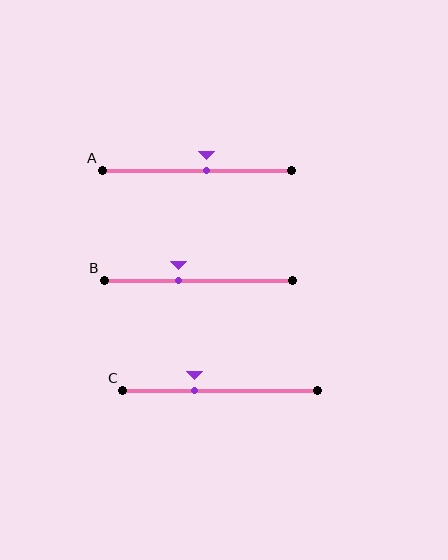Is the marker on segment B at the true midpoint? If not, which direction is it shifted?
No, the marker on segment B is shifted to the left by about 11% of the segment length.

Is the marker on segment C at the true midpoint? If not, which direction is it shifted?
No, the marker on segment C is shifted to the left by about 13% of the segment length.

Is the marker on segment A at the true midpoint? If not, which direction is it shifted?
No, the marker on segment A is shifted to the right by about 5% of the segment length.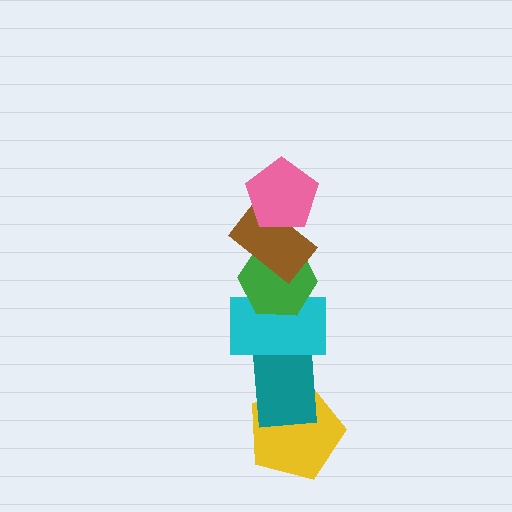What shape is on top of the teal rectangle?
The cyan rectangle is on top of the teal rectangle.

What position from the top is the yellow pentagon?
The yellow pentagon is 6th from the top.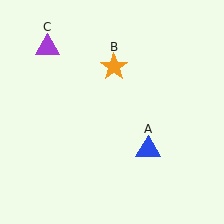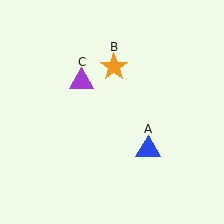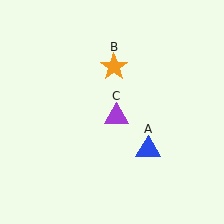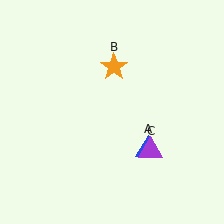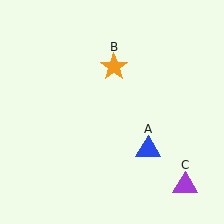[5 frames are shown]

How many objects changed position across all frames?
1 object changed position: purple triangle (object C).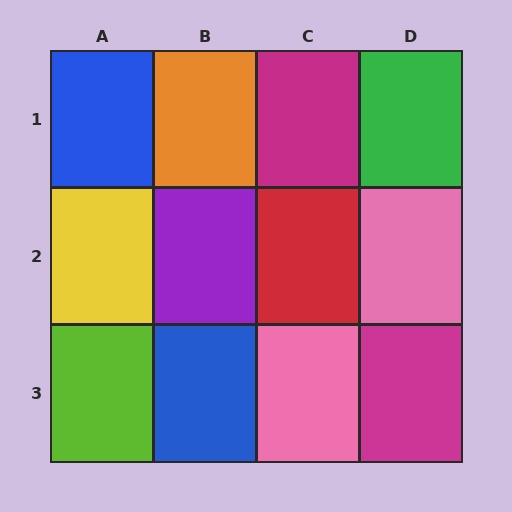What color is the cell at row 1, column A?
Blue.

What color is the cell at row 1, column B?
Orange.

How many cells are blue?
2 cells are blue.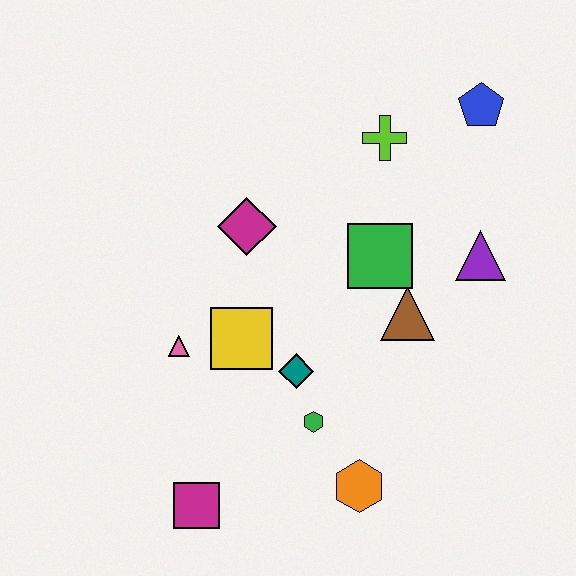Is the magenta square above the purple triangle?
No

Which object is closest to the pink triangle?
The yellow square is closest to the pink triangle.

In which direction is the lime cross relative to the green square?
The lime cross is above the green square.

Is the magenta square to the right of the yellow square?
No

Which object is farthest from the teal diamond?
The blue pentagon is farthest from the teal diamond.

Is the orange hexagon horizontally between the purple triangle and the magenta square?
Yes